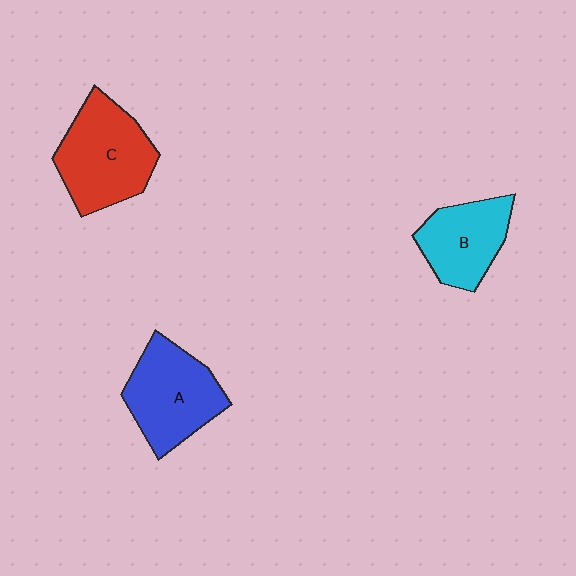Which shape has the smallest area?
Shape B (cyan).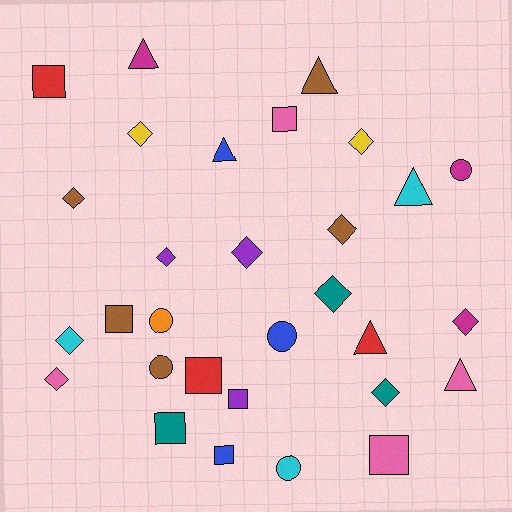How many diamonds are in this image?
There are 11 diamonds.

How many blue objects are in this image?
There are 3 blue objects.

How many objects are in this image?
There are 30 objects.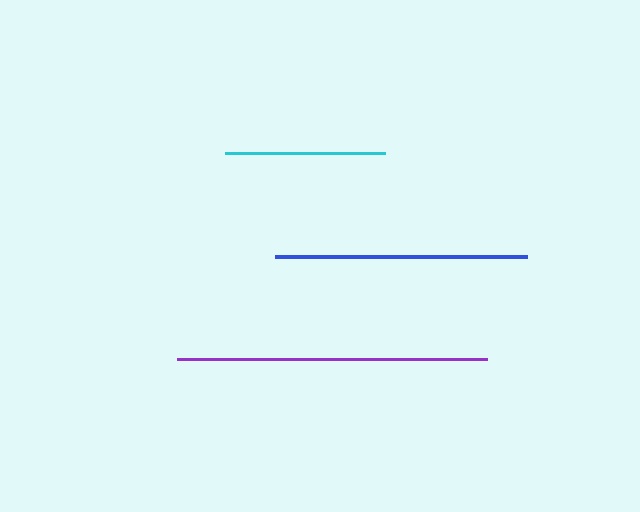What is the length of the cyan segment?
The cyan segment is approximately 160 pixels long.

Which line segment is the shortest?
The cyan line is the shortest at approximately 160 pixels.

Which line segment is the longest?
The purple line is the longest at approximately 310 pixels.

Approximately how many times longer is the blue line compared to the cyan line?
The blue line is approximately 1.6 times the length of the cyan line.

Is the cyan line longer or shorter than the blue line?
The blue line is longer than the cyan line.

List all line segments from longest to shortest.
From longest to shortest: purple, blue, cyan.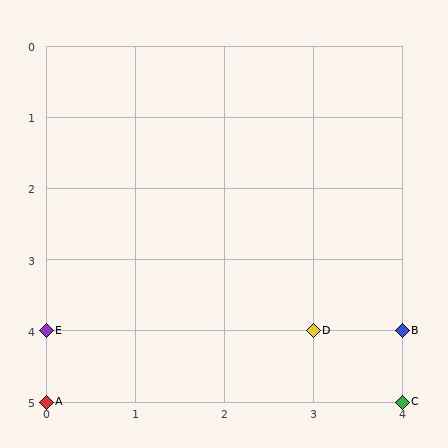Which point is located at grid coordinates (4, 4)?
Point B is at (4, 4).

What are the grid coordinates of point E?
Point E is at grid coordinates (0, 4).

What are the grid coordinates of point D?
Point D is at grid coordinates (3, 4).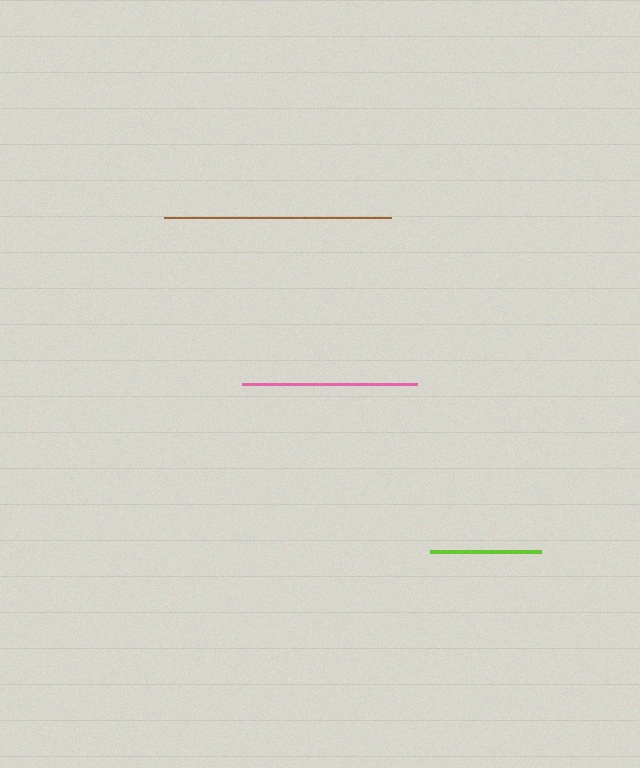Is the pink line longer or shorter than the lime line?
The pink line is longer than the lime line.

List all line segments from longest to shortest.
From longest to shortest: brown, pink, lime.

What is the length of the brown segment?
The brown segment is approximately 226 pixels long.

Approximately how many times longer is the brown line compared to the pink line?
The brown line is approximately 1.3 times the length of the pink line.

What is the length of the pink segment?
The pink segment is approximately 175 pixels long.